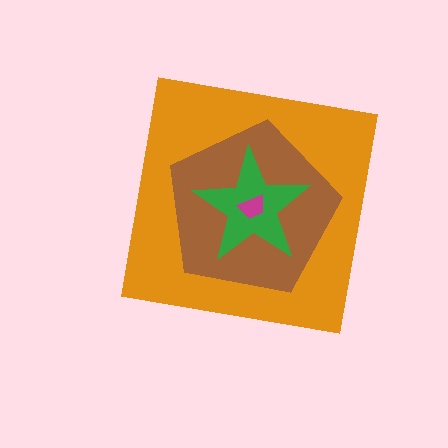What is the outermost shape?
The orange square.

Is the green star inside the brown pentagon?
Yes.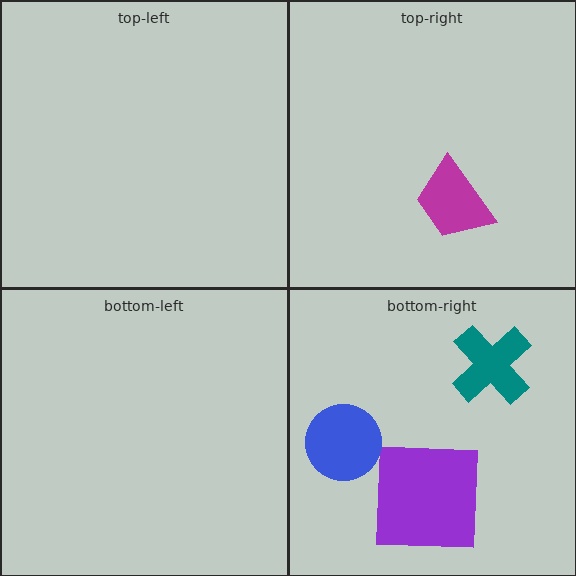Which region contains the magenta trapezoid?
The top-right region.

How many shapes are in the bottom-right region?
3.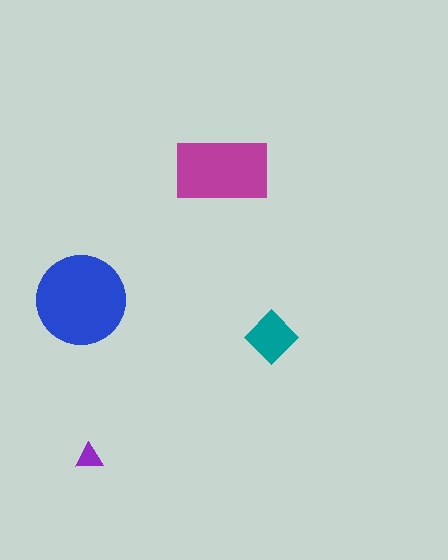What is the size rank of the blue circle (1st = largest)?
1st.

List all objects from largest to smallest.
The blue circle, the magenta rectangle, the teal diamond, the purple triangle.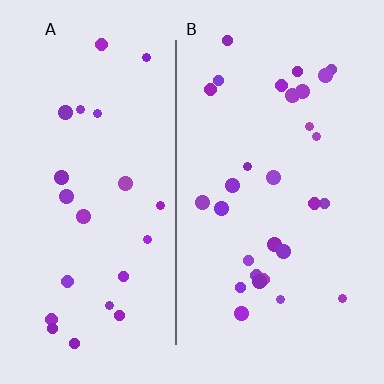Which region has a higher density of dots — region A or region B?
B (the right).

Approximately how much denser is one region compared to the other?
Approximately 1.2× — region B over region A.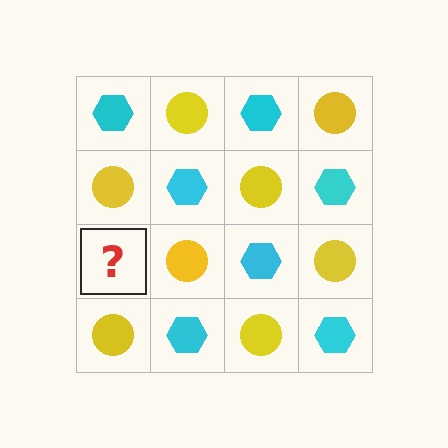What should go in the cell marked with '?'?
The missing cell should contain a cyan hexagon.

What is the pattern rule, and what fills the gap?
The rule is that it alternates cyan hexagon and yellow circle in a checkerboard pattern. The gap should be filled with a cyan hexagon.